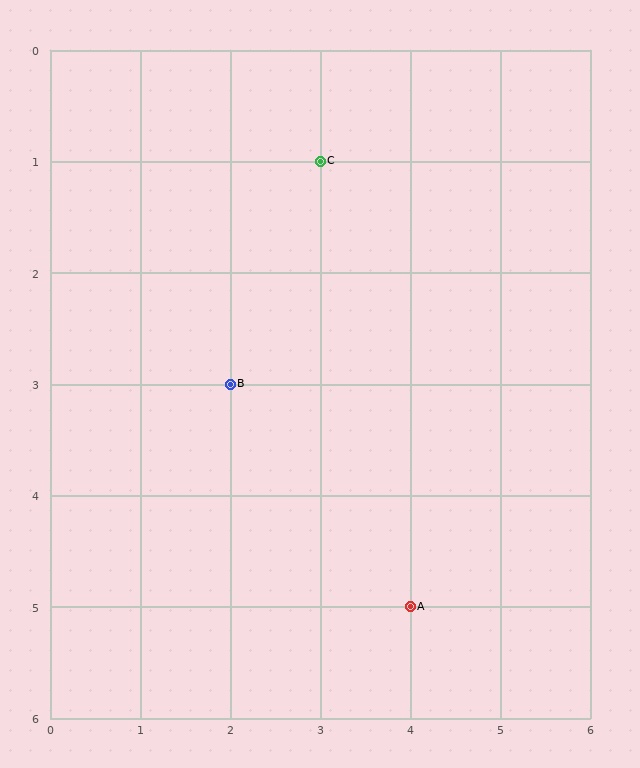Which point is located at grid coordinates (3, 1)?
Point C is at (3, 1).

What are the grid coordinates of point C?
Point C is at grid coordinates (3, 1).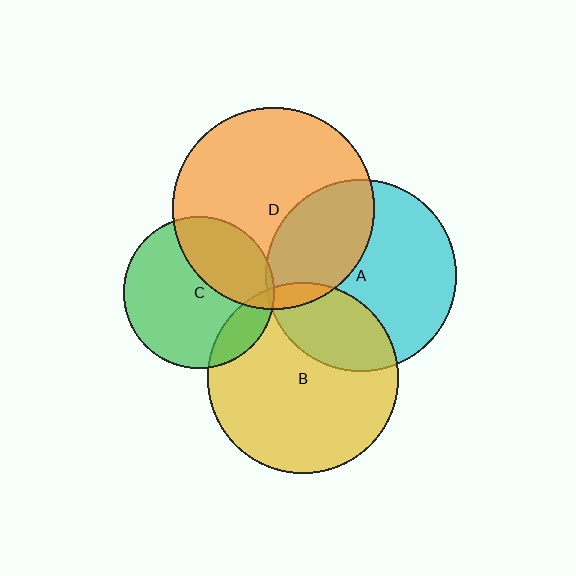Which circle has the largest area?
Circle D (orange).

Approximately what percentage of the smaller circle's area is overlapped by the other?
Approximately 25%.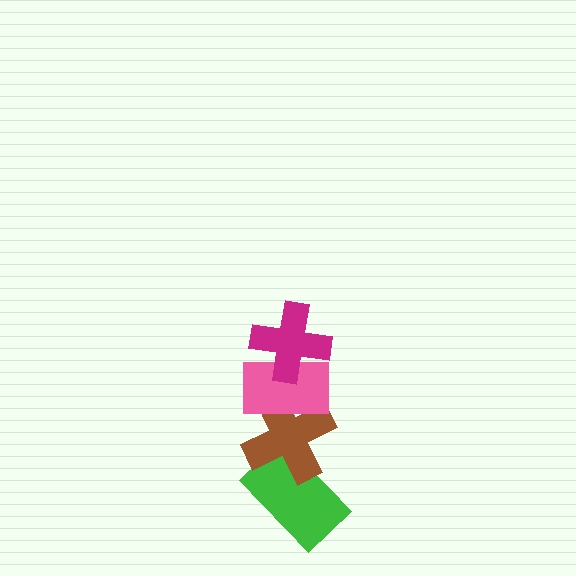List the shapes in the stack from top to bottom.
From top to bottom: the magenta cross, the pink rectangle, the brown cross, the green rectangle.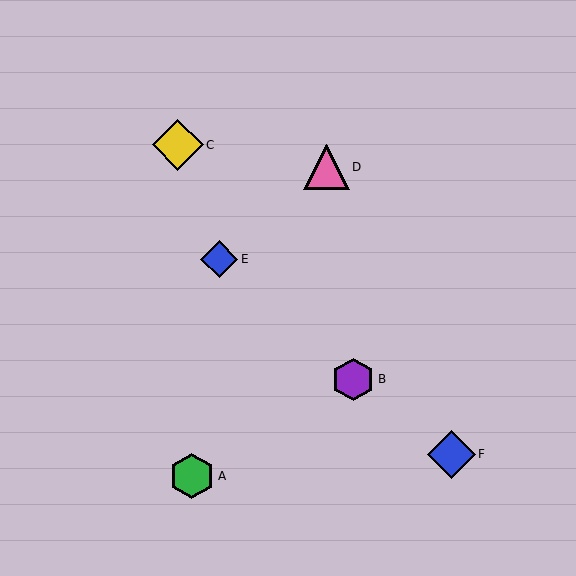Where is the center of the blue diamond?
The center of the blue diamond is at (451, 454).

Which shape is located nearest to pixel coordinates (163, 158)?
The yellow diamond (labeled C) at (178, 145) is nearest to that location.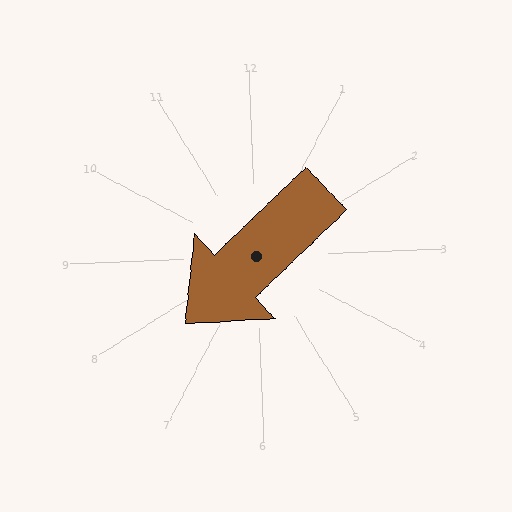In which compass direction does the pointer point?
Southwest.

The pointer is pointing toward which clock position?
Roughly 8 o'clock.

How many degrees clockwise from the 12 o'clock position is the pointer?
Approximately 229 degrees.